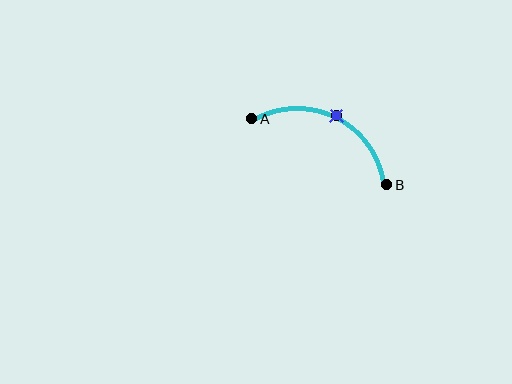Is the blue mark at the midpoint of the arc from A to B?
Yes. The blue mark lies on the arc at equal arc-length from both A and B — it is the arc midpoint.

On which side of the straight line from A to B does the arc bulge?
The arc bulges above the straight line connecting A and B.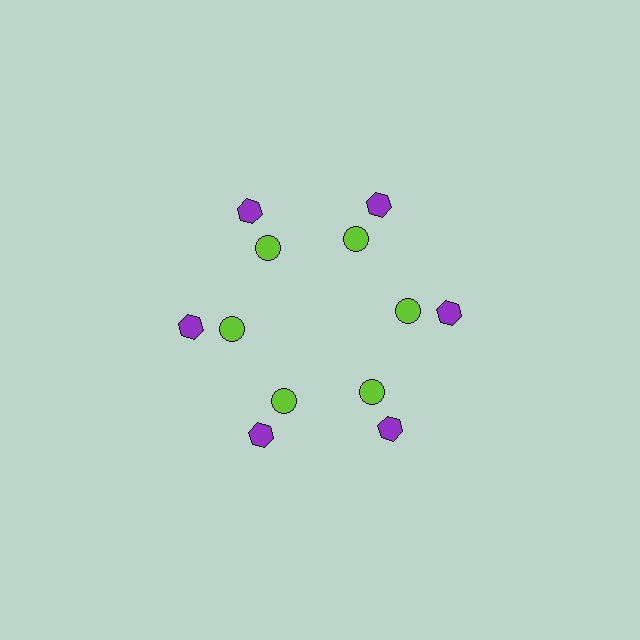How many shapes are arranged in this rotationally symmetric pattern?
There are 12 shapes, arranged in 6 groups of 2.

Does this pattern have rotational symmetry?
Yes, this pattern has 6-fold rotational symmetry. It looks the same after rotating 60 degrees around the center.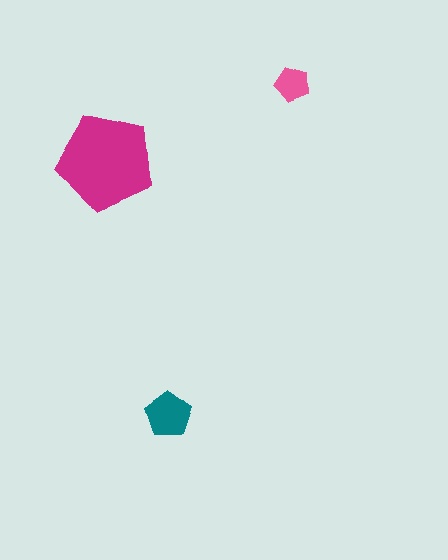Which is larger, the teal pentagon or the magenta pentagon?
The magenta one.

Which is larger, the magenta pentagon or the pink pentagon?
The magenta one.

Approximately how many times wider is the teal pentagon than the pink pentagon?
About 1.5 times wider.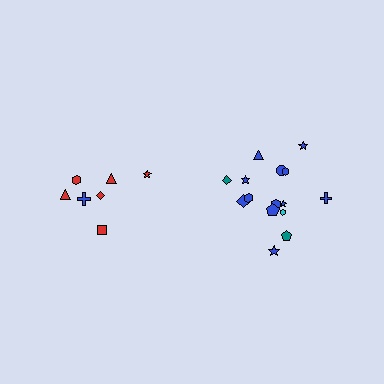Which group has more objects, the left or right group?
The right group.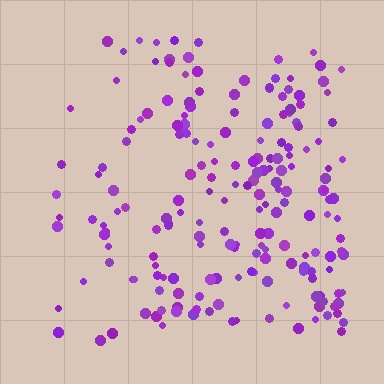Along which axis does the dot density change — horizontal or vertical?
Horizontal.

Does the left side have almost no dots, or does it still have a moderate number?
Still a moderate number, just noticeably fewer than the right.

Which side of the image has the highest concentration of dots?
The right.